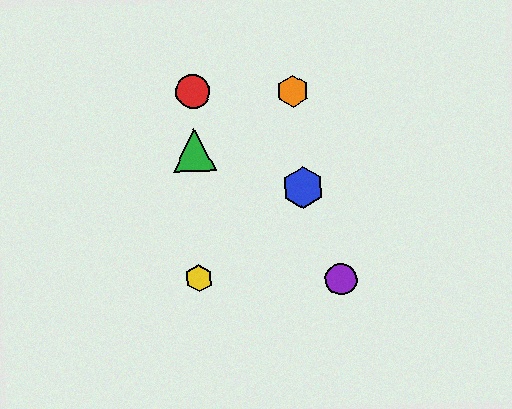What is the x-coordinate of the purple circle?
The purple circle is at x≈341.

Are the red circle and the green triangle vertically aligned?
Yes, both are at x≈192.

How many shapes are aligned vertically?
3 shapes (the red circle, the green triangle, the yellow hexagon) are aligned vertically.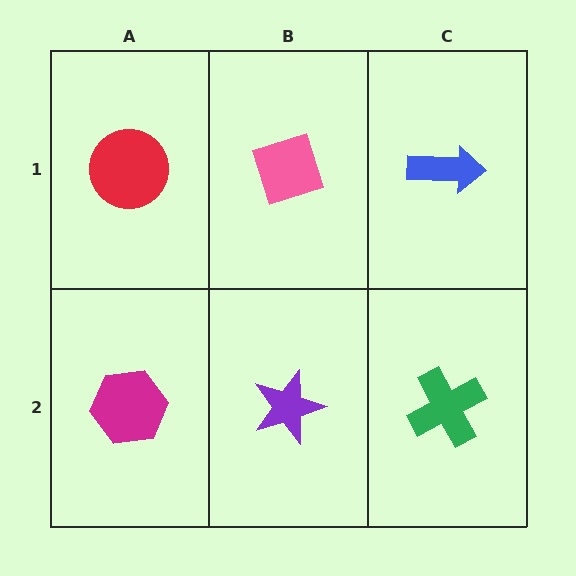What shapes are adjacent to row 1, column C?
A green cross (row 2, column C), a pink diamond (row 1, column B).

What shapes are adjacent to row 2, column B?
A pink diamond (row 1, column B), a magenta hexagon (row 2, column A), a green cross (row 2, column C).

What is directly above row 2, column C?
A blue arrow.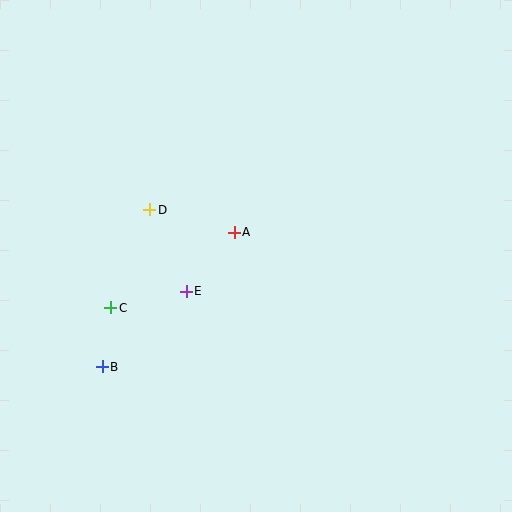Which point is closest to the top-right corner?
Point A is closest to the top-right corner.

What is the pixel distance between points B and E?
The distance between B and E is 113 pixels.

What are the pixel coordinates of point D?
Point D is at (150, 210).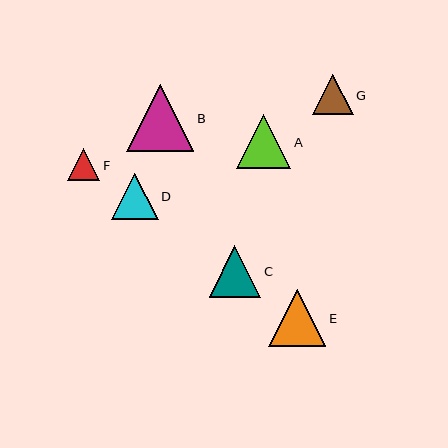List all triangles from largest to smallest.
From largest to smallest: B, E, A, C, D, G, F.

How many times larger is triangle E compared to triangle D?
Triangle E is approximately 1.2 times the size of triangle D.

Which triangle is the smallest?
Triangle F is the smallest with a size of approximately 32 pixels.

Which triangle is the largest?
Triangle B is the largest with a size of approximately 67 pixels.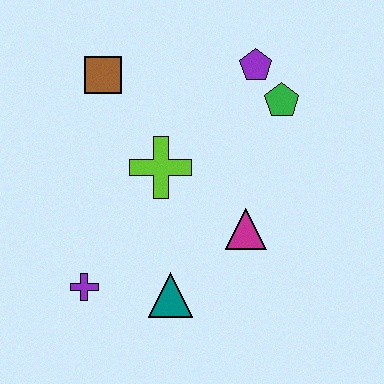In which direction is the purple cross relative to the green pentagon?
The purple cross is to the left of the green pentagon.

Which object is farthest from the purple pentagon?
The purple cross is farthest from the purple pentagon.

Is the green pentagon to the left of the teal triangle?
No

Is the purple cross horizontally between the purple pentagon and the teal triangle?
No